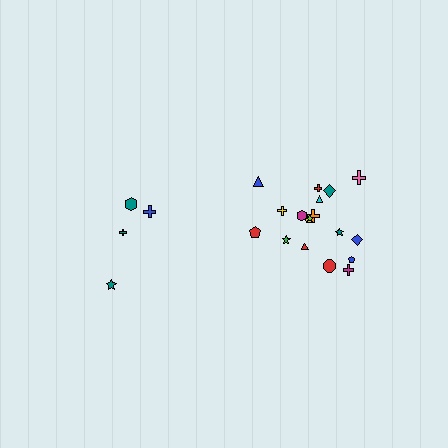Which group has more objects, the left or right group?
The right group.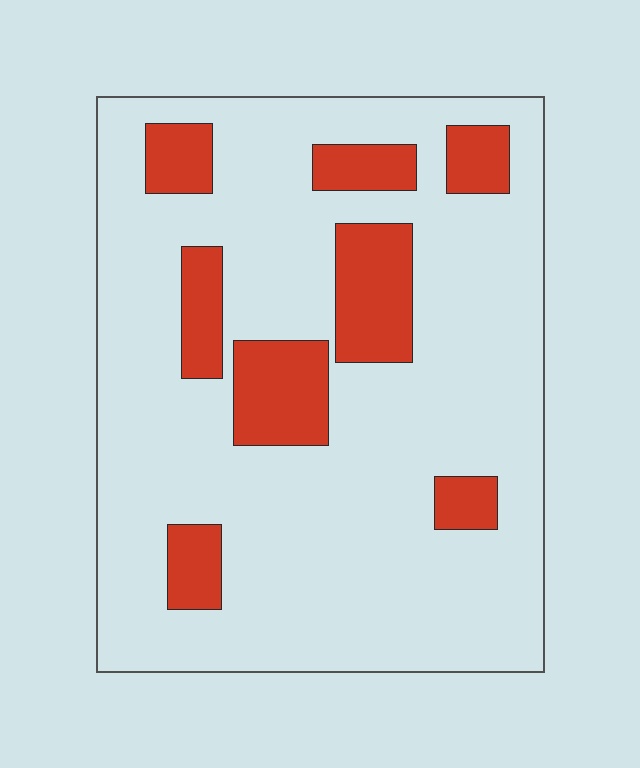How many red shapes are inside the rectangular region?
8.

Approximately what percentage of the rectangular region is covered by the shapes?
Approximately 20%.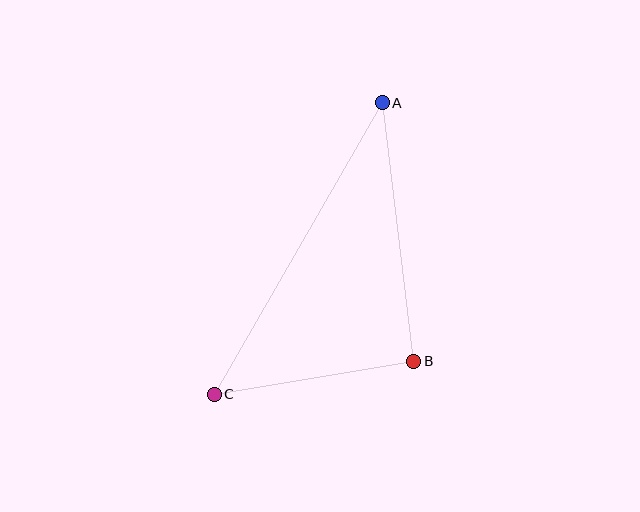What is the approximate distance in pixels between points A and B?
The distance between A and B is approximately 260 pixels.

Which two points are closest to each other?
Points B and C are closest to each other.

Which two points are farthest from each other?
Points A and C are farthest from each other.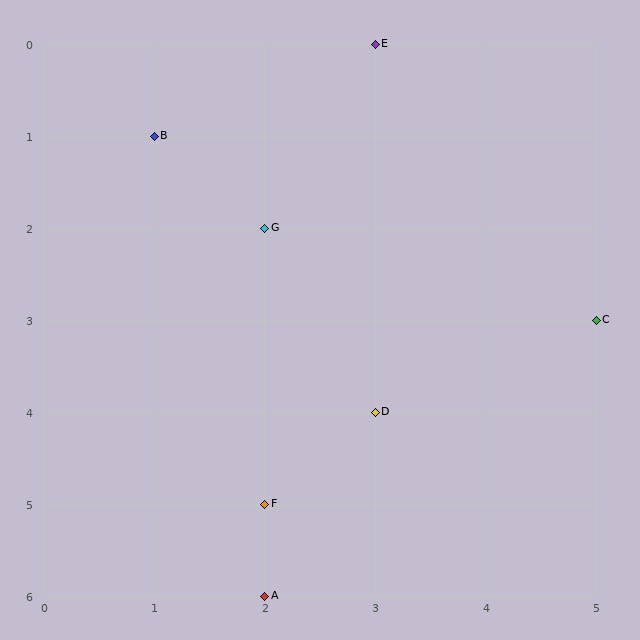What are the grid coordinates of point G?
Point G is at grid coordinates (2, 2).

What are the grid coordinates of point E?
Point E is at grid coordinates (3, 0).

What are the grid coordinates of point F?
Point F is at grid coordinates (2, 5).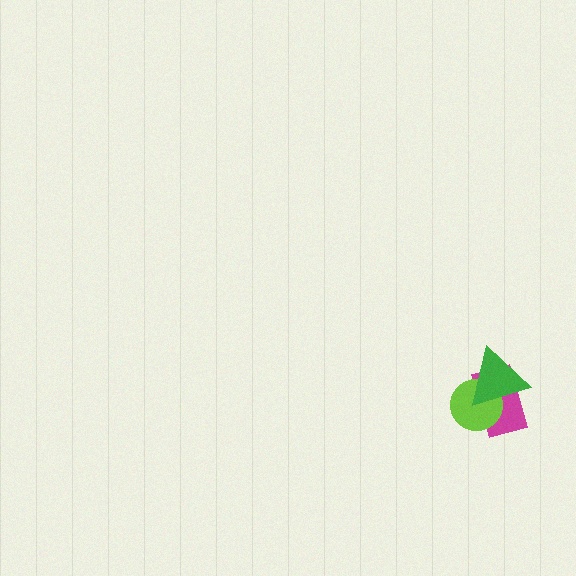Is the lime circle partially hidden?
Yes, it is partially covered by another shape.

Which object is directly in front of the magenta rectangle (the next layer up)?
The lime circle is directly in front of the magenta rectangle.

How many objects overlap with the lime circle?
2 objects overlap with the lime circle.